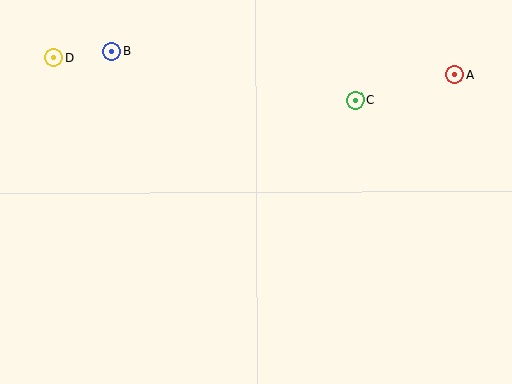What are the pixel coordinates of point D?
Point D is at (54, 58).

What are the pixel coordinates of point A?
Point A is at (455, 75).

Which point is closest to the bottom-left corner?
Point D is closest to the bottom-left corner.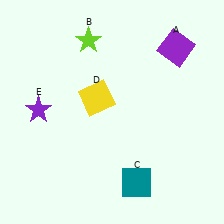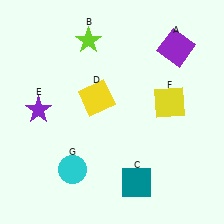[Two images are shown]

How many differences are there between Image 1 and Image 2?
There are 2 differences between the two images.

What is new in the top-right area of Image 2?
A yellow square (F) was added in the top-right area of Image 2.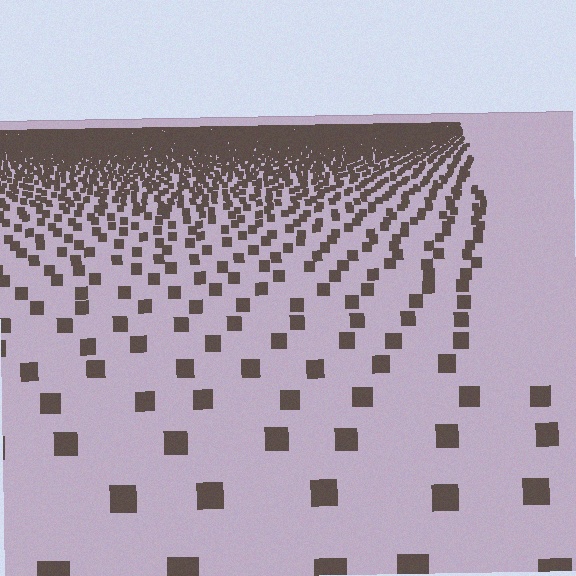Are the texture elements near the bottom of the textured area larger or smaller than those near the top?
Larger. Near the bottom, elements are closer to the viewer and appear at a bigger on-screen size.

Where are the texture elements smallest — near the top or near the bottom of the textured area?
Near the top.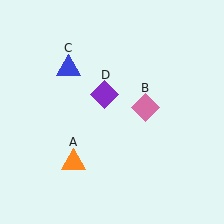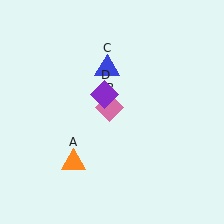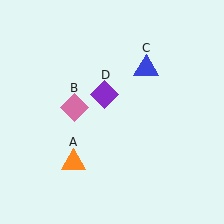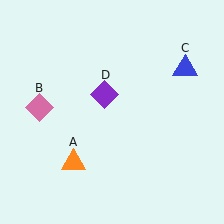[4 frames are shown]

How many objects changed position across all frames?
2 objects changed position: pink diamond (object B), blue triangle (object C).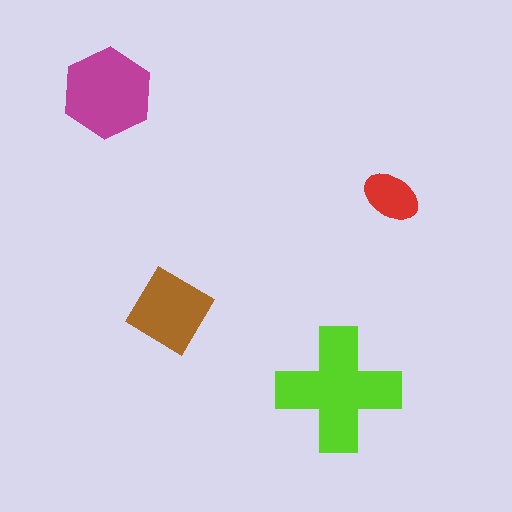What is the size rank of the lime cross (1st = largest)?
1st.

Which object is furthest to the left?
The magenta hexagon is leftmost.